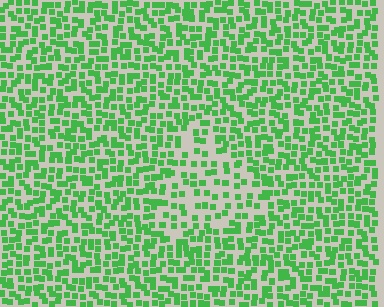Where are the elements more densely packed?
The elements are more densely packed outside the triangle boundary.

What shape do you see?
I see a triangle.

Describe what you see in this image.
The image contains small green elements arranged at two different densities. A triangle-shaped region is visible where the elements are less densely packed than the surrounding area.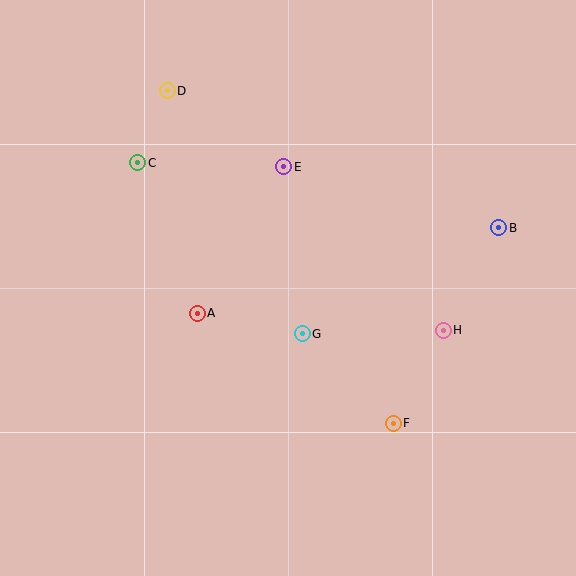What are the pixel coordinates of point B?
Point B is at (499, 228).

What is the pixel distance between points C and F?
The distance between C and F is 365 pixels.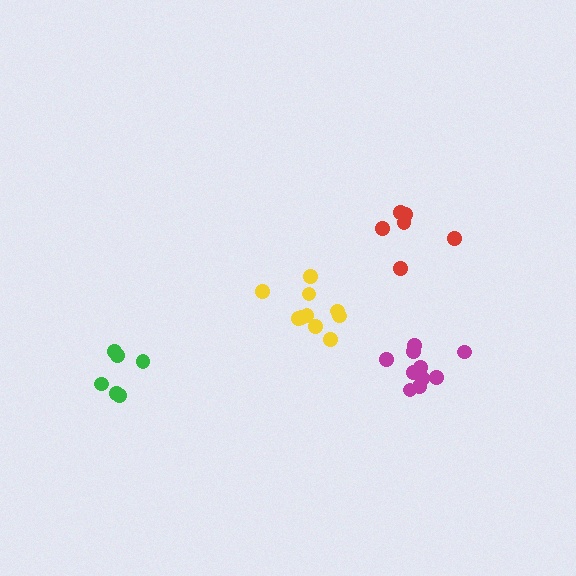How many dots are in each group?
Group 1: 6 dots, Group 2: 10 dots, Group 3: 10 dots, Group 4: 6 dots (32 total).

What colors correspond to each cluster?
The clusters are colored: red, magenta, yellow, green.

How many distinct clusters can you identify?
There are 4 distinct clusters.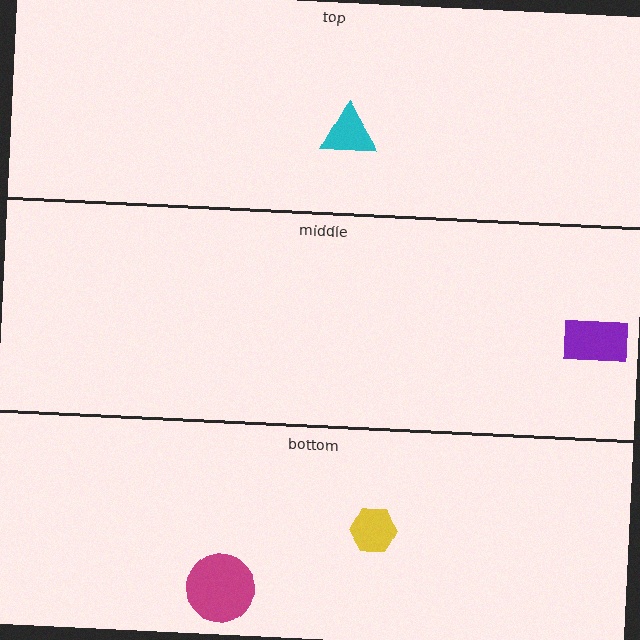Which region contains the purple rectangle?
The middle region.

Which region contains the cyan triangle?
The top region.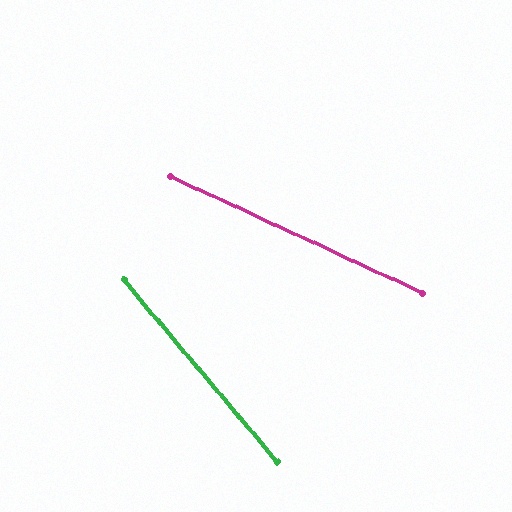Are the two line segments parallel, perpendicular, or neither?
Neither parallel nor perpendicular — they differ by about 25°.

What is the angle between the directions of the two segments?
Approximately 25 degrees.